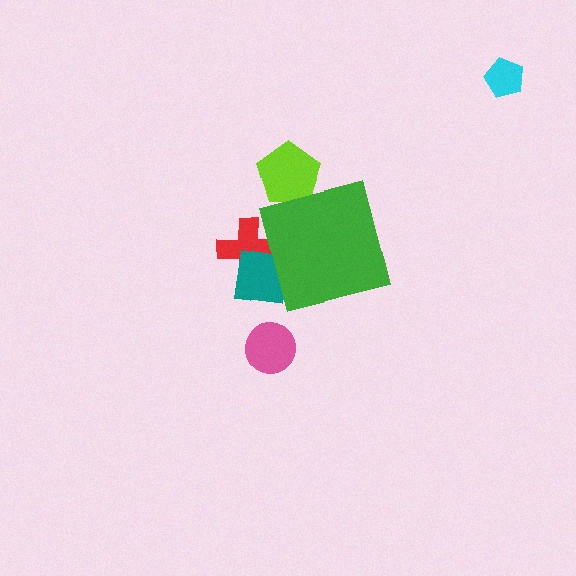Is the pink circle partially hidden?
No, the pink circle is fully visible.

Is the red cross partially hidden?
Yes, the red cross is partially hidden behind the green square.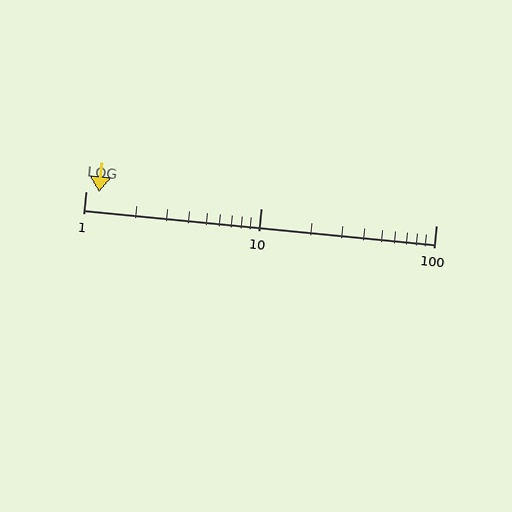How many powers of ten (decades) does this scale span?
The scale spans 2 decades, from 1 to 100.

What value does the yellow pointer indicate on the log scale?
The pointer indicates approximately 1.2.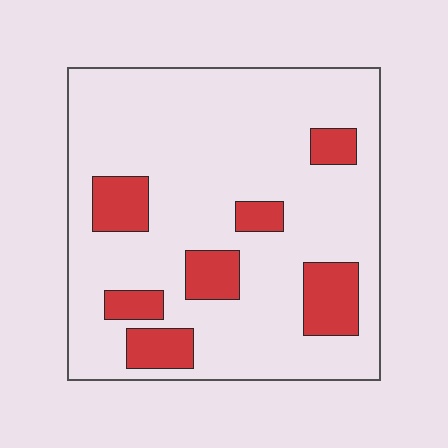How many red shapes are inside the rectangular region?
7.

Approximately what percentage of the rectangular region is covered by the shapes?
Approximately 20%.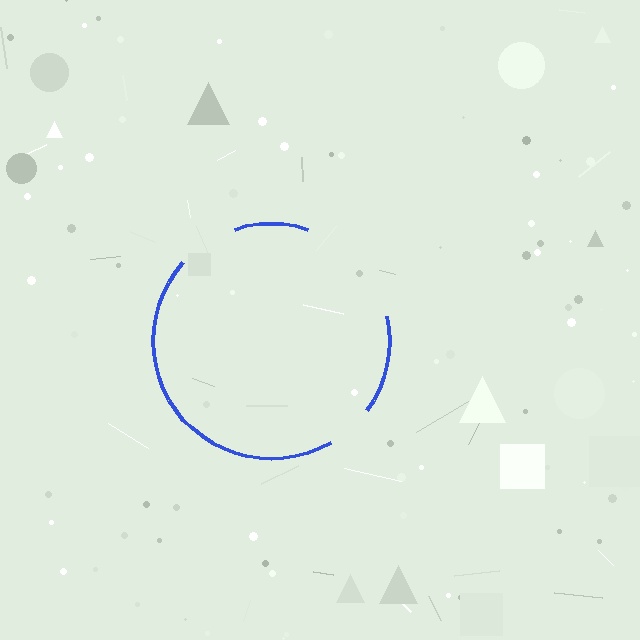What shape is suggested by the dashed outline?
The dashed outline suggests a circle.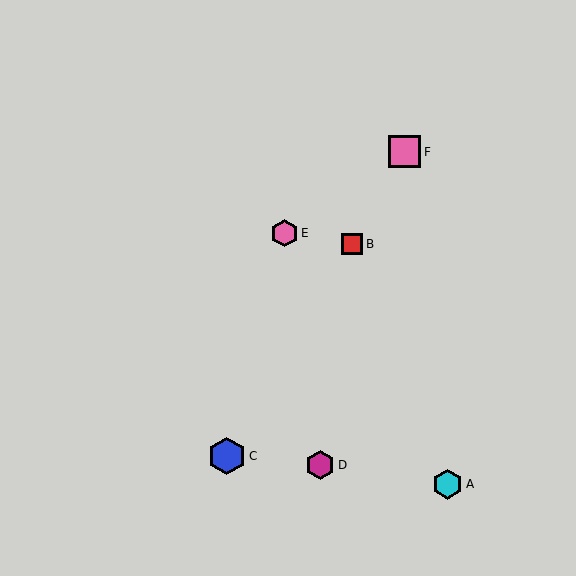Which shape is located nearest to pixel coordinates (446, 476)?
The cyan hexagon (labeled A) at (448, 484) is nearest to that location.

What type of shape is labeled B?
Shape B is a red square.